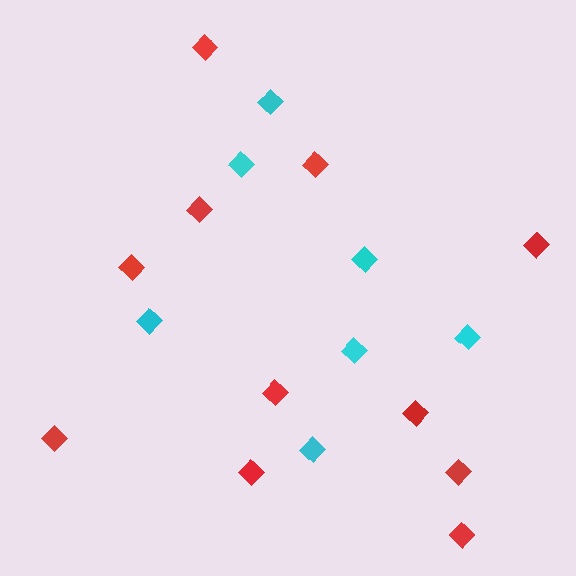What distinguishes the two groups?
There are 2 groups: one group of cyan diamonds (7) and one group of red diamonds (11).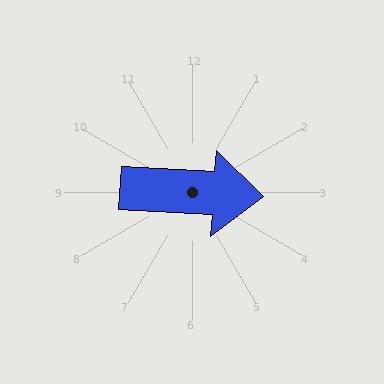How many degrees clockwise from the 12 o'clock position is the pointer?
Approximately 94 degrees.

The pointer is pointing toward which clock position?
Roughly 3 o'clock.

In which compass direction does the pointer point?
East.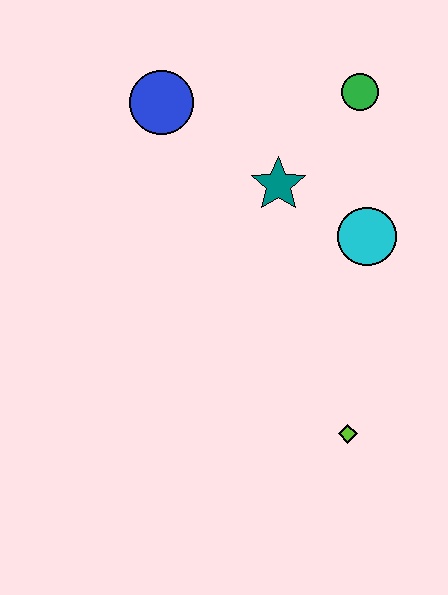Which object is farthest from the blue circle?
The lime diamond is farthest from the blue circle.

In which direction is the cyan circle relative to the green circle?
The cyan circle is below the green circle.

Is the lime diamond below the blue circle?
Yes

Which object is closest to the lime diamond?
The cyan circle is closest to the lime diamond.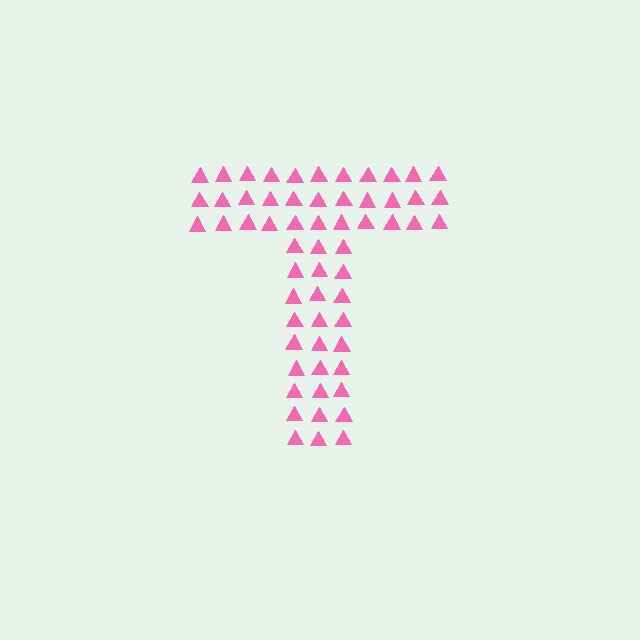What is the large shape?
The large shape is the letter T.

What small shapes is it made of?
It is made of small triangles.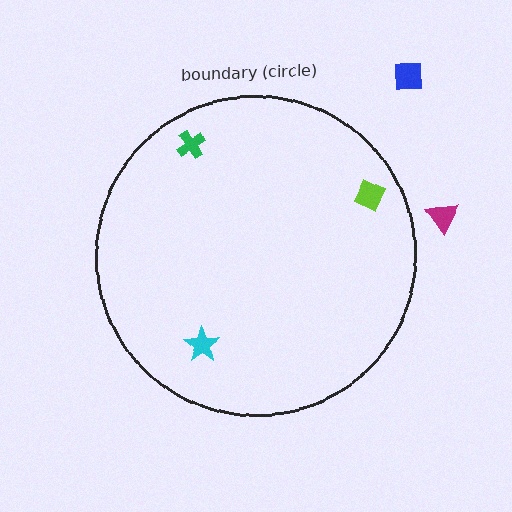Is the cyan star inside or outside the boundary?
Inside.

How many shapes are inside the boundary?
3 inside, 2 outside.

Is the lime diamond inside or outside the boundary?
Inside.